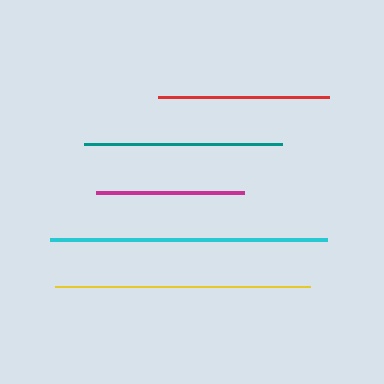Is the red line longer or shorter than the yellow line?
The yellow line is longer than the red line.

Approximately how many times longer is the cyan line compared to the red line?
The cyan line is approximately 1.6 times the length of the red line.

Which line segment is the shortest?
The magenta line is the shortest at approximately 148 pixels.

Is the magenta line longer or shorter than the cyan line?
The cyan line is longer than the magenta line.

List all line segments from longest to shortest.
From longest to shortest: cyan, yellow, teal, red, magenta.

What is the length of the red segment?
The red segment is approximately 171 pixels long.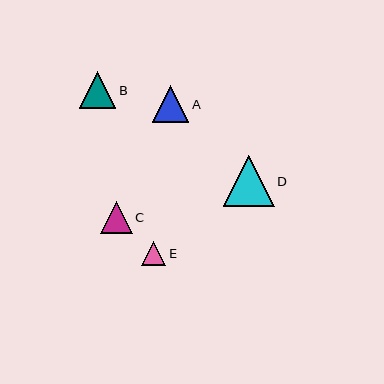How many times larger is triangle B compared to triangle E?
Triangle B is approximately 1.5 times the size of triangle E.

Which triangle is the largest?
Triangle D is the largest with a size of approximately 50 pixels.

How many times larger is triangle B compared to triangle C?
Triangle B is approximately 1.1 times the size of triangle C.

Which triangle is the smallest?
Triangle E is the smallest with a size of approximately 24 pixels.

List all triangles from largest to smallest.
From largest to smallest: D, B, A, C, E.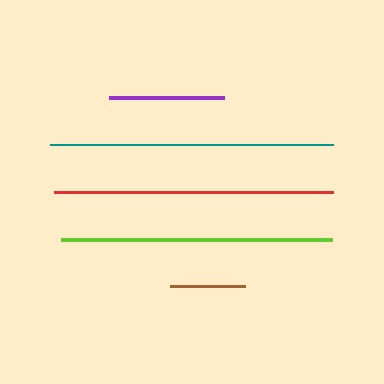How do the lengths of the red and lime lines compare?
The red and lime lines are approximately the same length.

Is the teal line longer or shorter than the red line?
The teal line is longer than the red line.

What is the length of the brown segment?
The brown segment is approximately 75 pixels long.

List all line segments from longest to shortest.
From longest to shortest: teal, red, lime, purple, brown.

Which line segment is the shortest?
The brown line is the shortest at approximately 75 pixels.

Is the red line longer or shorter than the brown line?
The red line is longer than the brown line.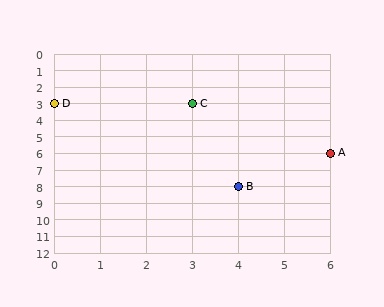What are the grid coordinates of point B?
Point B is at grid coordinates (4, 8).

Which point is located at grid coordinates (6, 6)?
Point A is at (6, 6).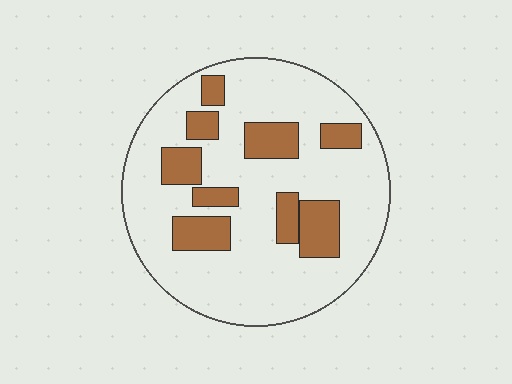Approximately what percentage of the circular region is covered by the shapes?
Approximately 25%.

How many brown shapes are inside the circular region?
9.